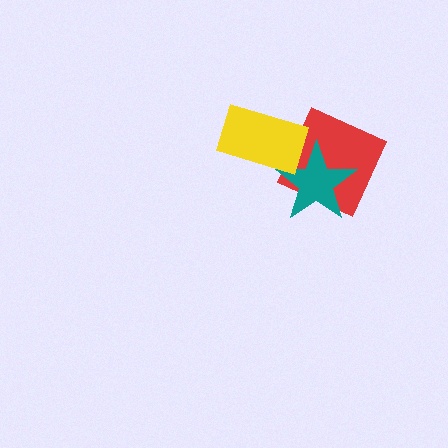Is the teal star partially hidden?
Yes, it is partially covered by another shape.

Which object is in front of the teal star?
The yellow rectangle is in front of the teal star.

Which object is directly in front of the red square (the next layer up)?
The teal star is directly in front of the red square.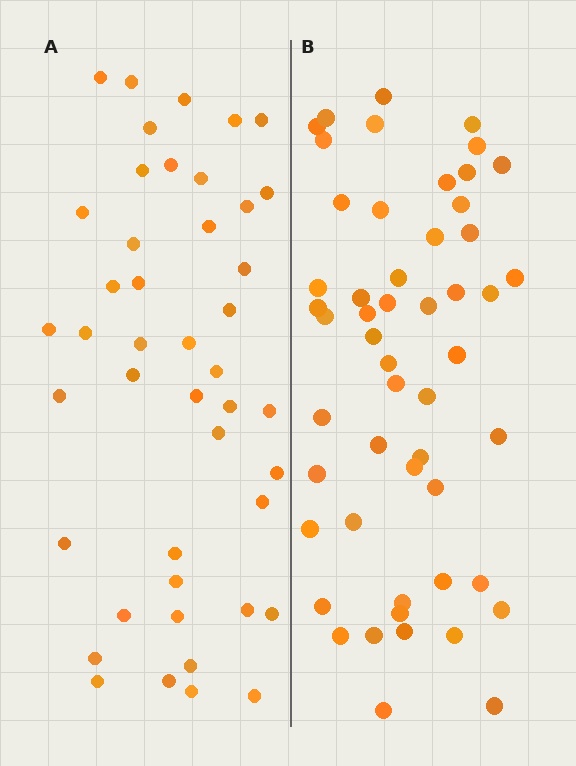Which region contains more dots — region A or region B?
Region B (the right region) has more dots.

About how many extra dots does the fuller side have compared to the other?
Region B has roughly 8 or so more dots than region A.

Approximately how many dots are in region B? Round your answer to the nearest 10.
About 50 dots. (The exact count is 52, which rounds to 50.)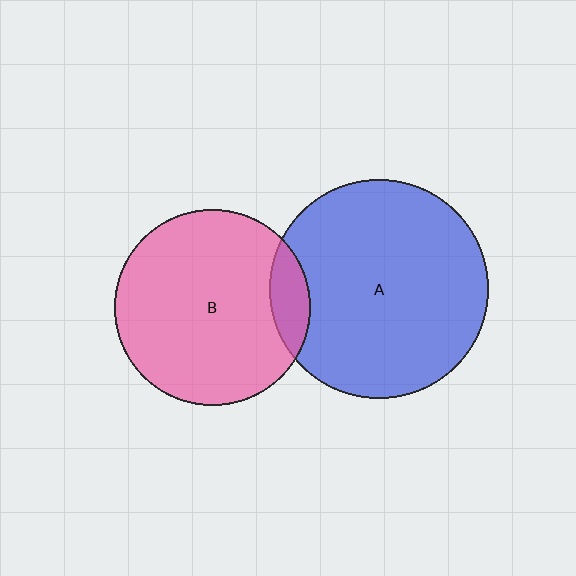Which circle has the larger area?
Circle A (blue).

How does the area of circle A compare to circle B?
Approximately 1.2 times.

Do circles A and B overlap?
Yes.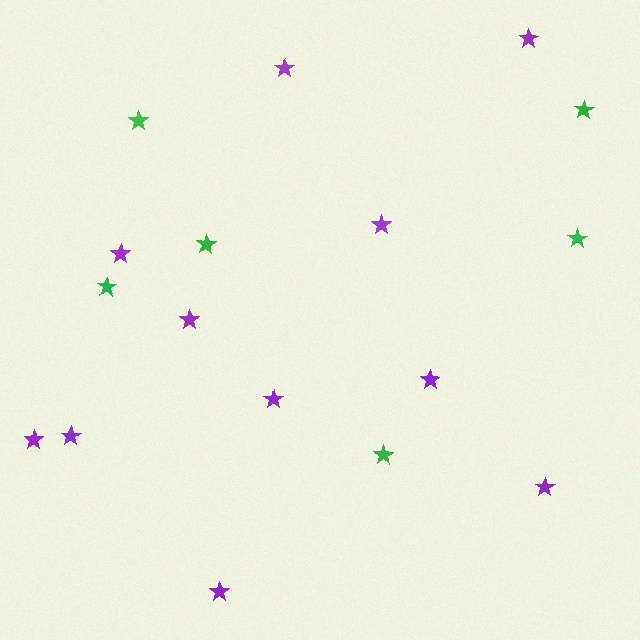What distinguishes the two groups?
There are 2 groups: one group of green stars (6) and one group of purple stars (11).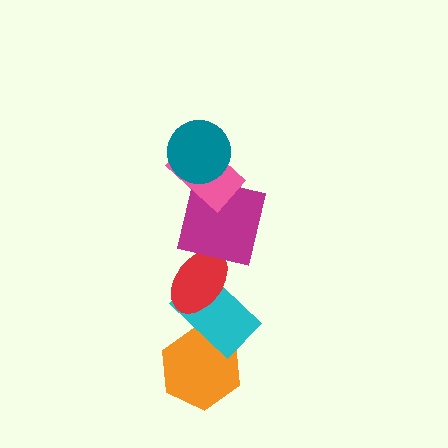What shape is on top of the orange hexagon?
The cyan rectangle is on top of the orange hexagon.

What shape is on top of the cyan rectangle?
The red ellipse is on top of the cyan rectangle.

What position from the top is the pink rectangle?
The pink rectangle is 2nd from the top.